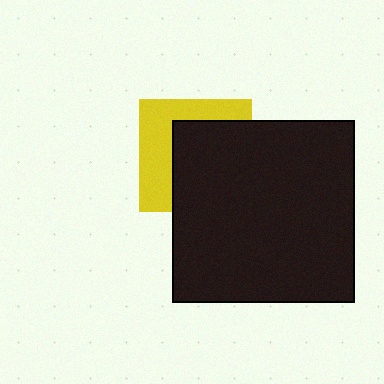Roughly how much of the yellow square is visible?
A small part of it is visible (roughly 41%).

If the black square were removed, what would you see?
You would see the complete yellow square.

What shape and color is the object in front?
The object in front is a black square.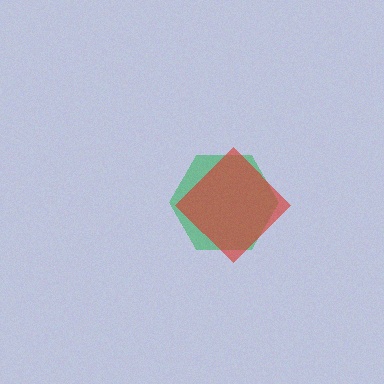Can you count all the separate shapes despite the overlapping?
Yes, there are 2 separate shapes.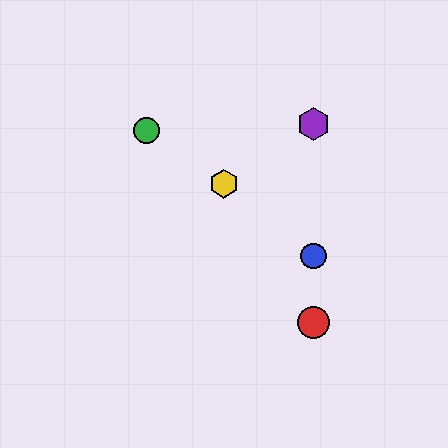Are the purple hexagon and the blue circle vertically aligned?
Yes, both are at x≈314.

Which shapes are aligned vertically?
The red circle, the blue circle, the purple hexagon are aligned vertically.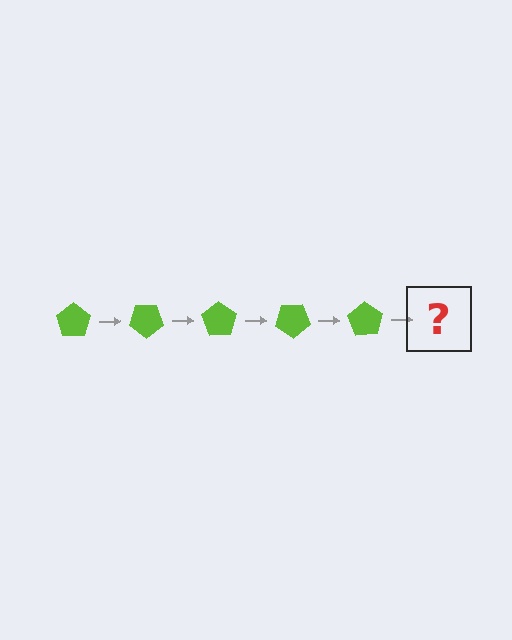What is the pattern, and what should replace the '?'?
The pattern is that the pentagon rotates 35 degrees each step. The '?' should be a lime pentagon rotated 175 degrees.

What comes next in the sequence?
The next element should be a lime pentagon rotated 175 degrees.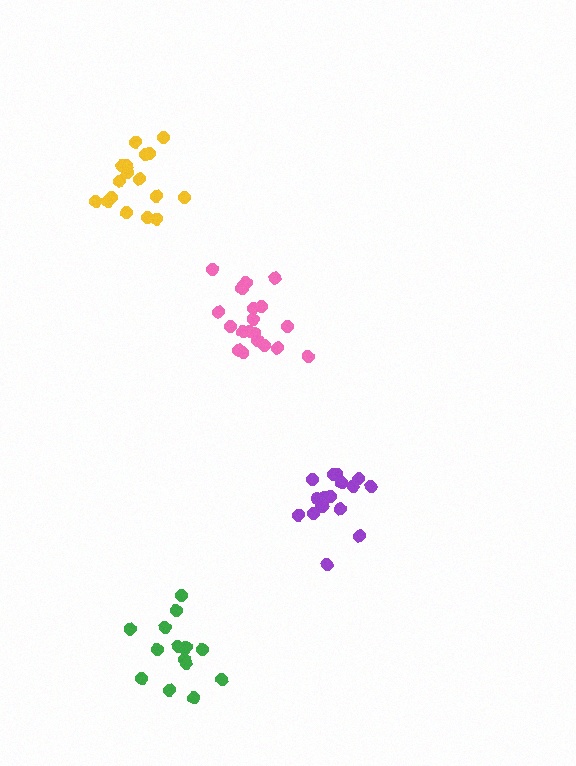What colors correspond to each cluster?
The clusters are colored: pink, purple, yellow, green.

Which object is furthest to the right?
The purple cluster is rightmost.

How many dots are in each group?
Group 1: 20 dots, Group 2: 17 dots, Group 3: 17 dots, Group 4: 15 dots (69 total).